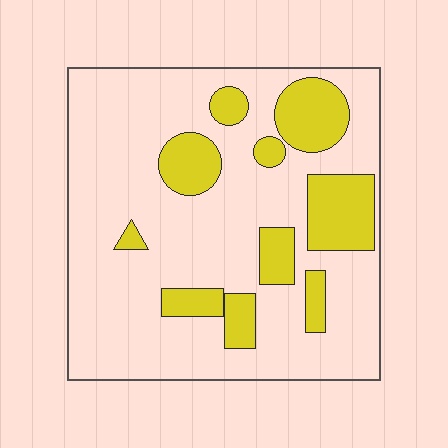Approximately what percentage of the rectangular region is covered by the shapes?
Approximately 25%.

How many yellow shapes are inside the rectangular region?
10.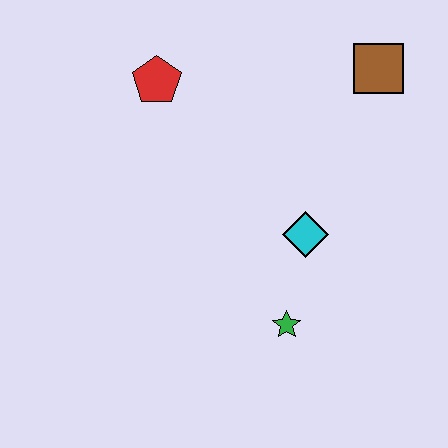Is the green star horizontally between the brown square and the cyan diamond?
No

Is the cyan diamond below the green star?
No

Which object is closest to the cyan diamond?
The green star is closest to the cyan diamond.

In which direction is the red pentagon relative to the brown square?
The red pentagon is to the left of the brown square.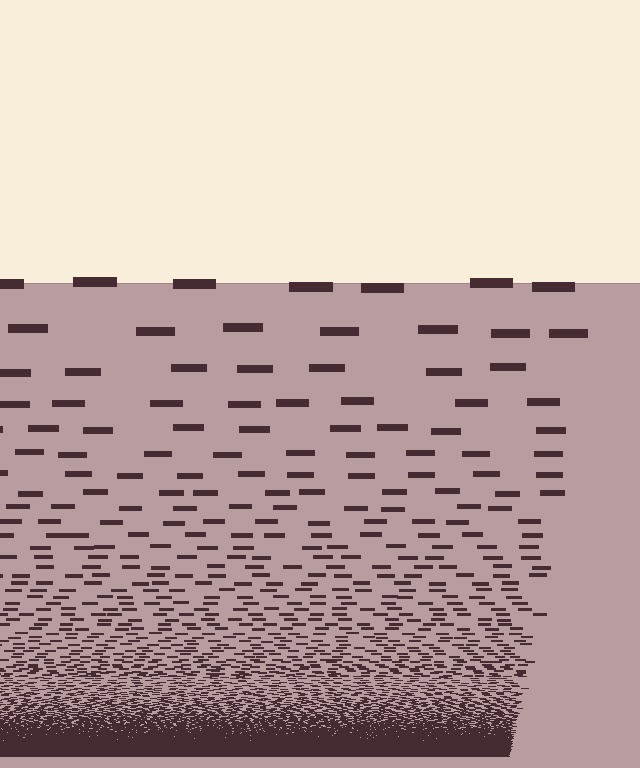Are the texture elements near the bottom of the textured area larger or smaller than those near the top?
Smaller. The gradient is inverted — elements near the bottom are smaller and denser.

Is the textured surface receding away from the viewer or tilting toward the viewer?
The surface appears to tilt toward the viewer. Texture elements get larger and sparser toward the top.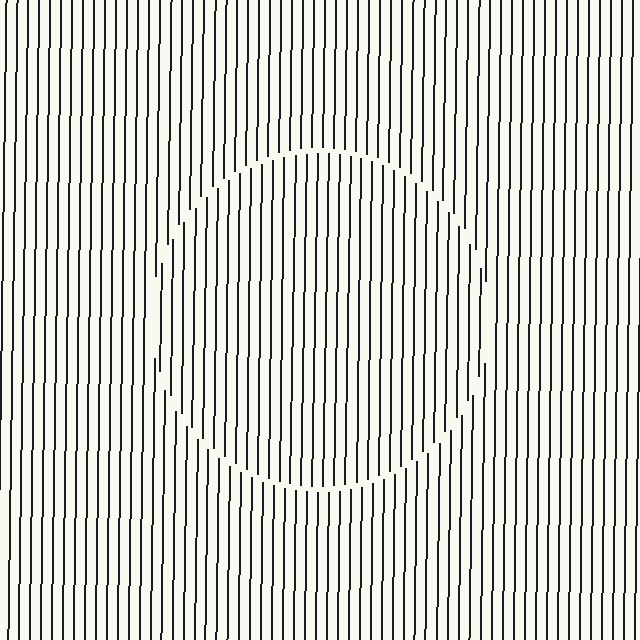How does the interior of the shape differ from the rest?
The interior of the shape contains the same grating, shifted by half a period — the contour is defined by the phase discontinuity where line-ends from the inner and outer gratings abut.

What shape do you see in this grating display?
An illusory circle. The interior of the shape contains the same grating, shifted by half a period — the contour is defined by the phase discontinuity where line-ends from the inner and outer gratings abut.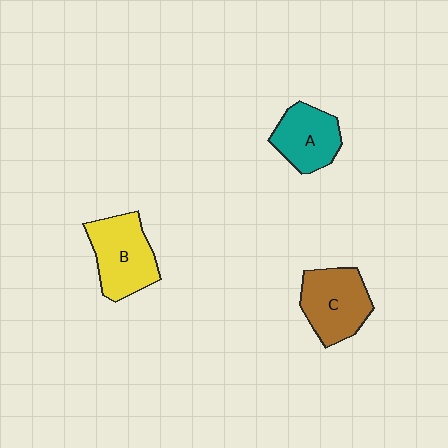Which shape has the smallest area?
Shape A (teal).